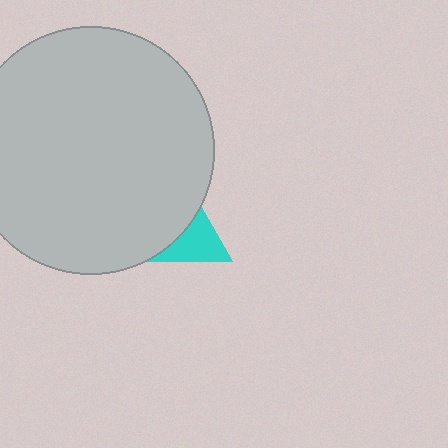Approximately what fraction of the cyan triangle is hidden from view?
Roughly 69% of the cyan triangle is hidden behind the light gray circle.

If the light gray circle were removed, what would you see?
You would see the complete cyan triangle.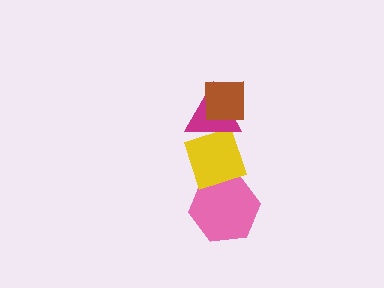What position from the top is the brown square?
The brown square is 1st from the top.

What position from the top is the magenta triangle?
The magenta triangle is 2nd from the top.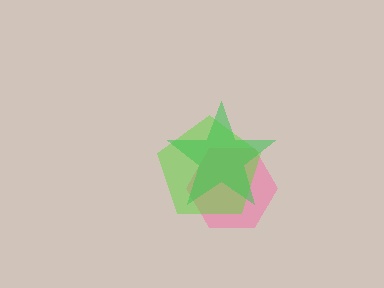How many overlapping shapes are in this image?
There are 3 overlapping shapes in the image.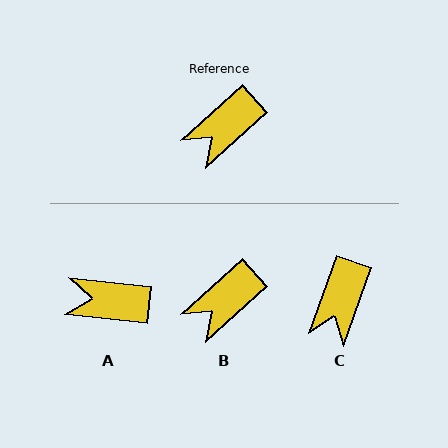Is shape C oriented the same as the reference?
No, it is off by about 29 degrees.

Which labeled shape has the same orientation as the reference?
B.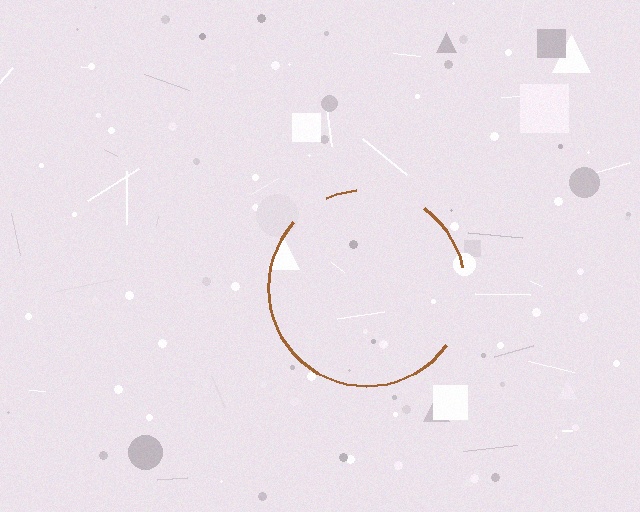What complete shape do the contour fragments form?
The contour fragments form a circle.